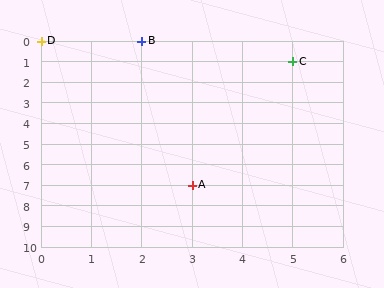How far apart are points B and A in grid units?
Points B and A are 1 column and 7 rows apart (about 7.1 grid units diagonally).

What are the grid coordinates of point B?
Point B is at grid coordinates (2, 0).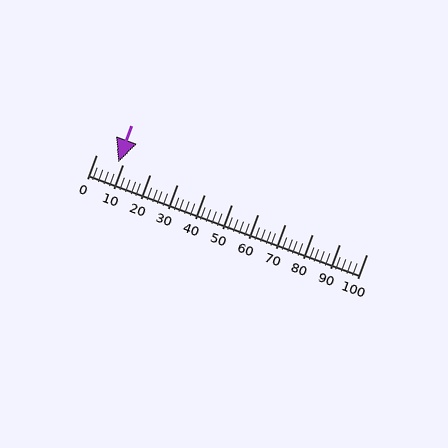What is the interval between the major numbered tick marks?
The major tick marks are spaced 10 units apart.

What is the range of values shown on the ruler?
The ruler shows values from 0 to 100.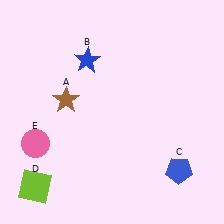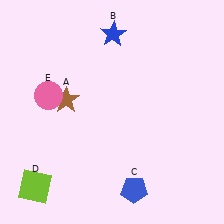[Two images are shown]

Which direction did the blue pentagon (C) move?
The blue pentagon (C) moved left.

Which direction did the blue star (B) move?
The blue star (B) moved up.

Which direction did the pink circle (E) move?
The pink circle (E) moved up.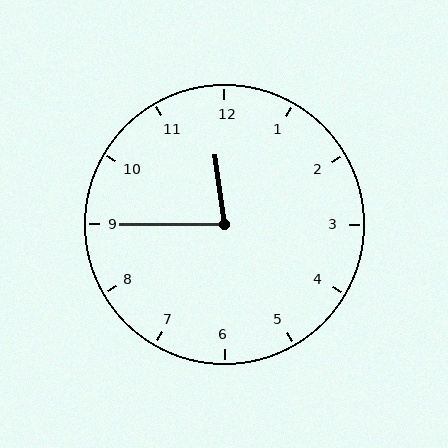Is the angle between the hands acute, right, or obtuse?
It is acute.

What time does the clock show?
11:45.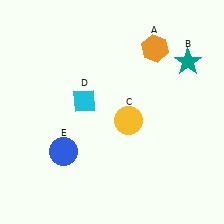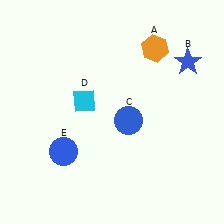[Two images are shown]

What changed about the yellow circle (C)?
In Image 1, C is yellow. In Image 2, it changed to blue.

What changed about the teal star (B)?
In Image 1, B is teal. In Image 2, it changed to blue.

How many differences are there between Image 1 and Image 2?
There are 2 differences between the two images.